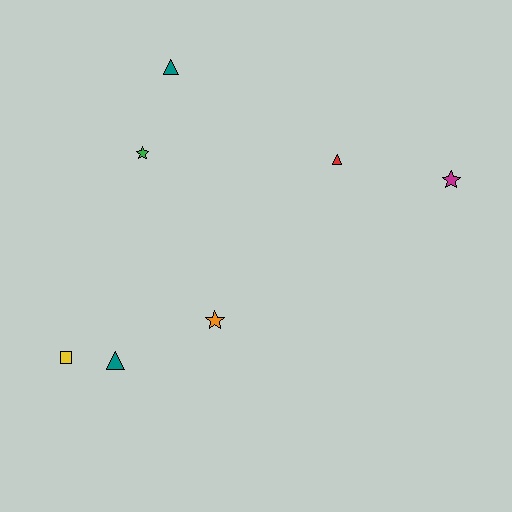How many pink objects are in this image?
There are no pink objects.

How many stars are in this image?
There are 3 stars.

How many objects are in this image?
There are 7 objects.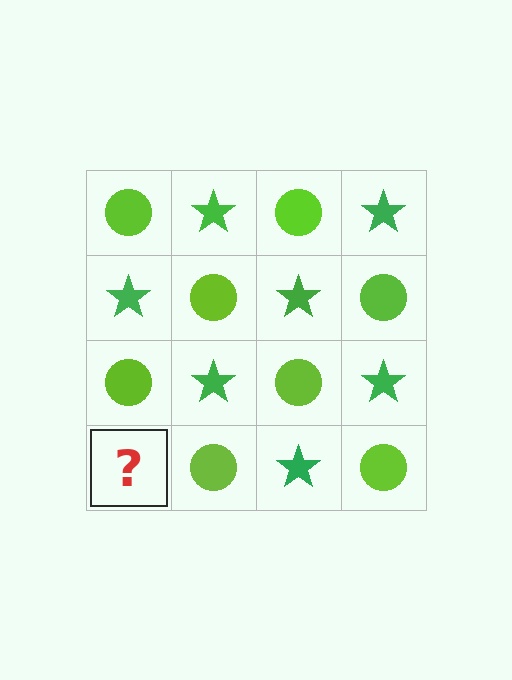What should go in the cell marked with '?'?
The missing cell should contain a green star.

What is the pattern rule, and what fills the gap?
The rule is that it alternates lime circle and green star in a checkerboard pattern. The gap should be filled with a green star.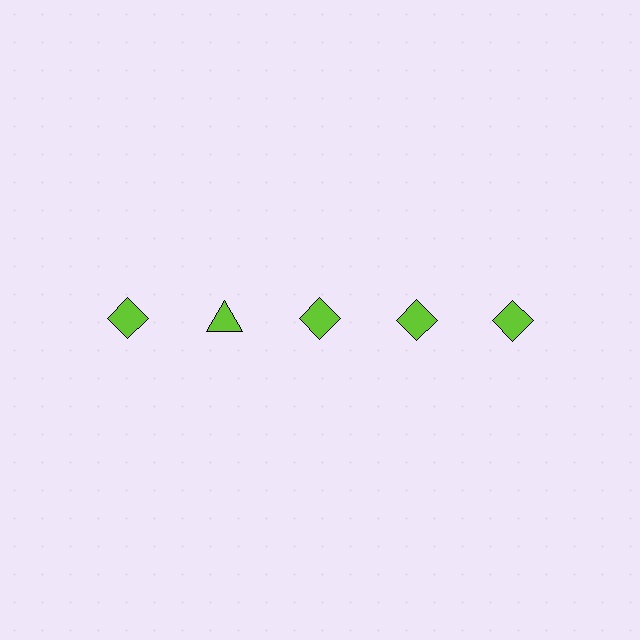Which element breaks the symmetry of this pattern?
The lime triangle in the top row, second from left column breaks the symmetry. All other shapes are lime diamonds.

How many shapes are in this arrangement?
There are 5 shapes arranged in a grid pattern.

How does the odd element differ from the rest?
It has a different shape: triangle instead of diamond.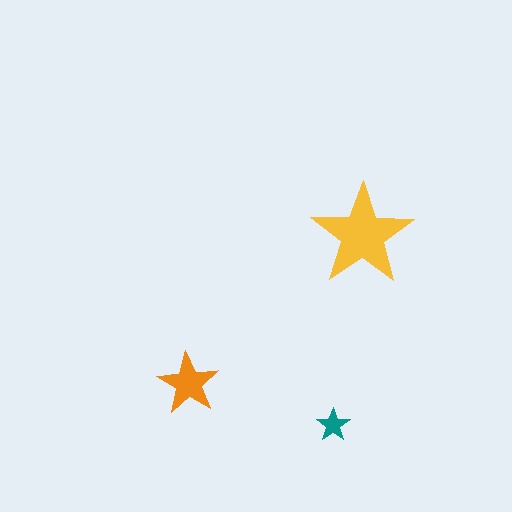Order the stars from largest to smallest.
the yellow one, the orange one, the teal one.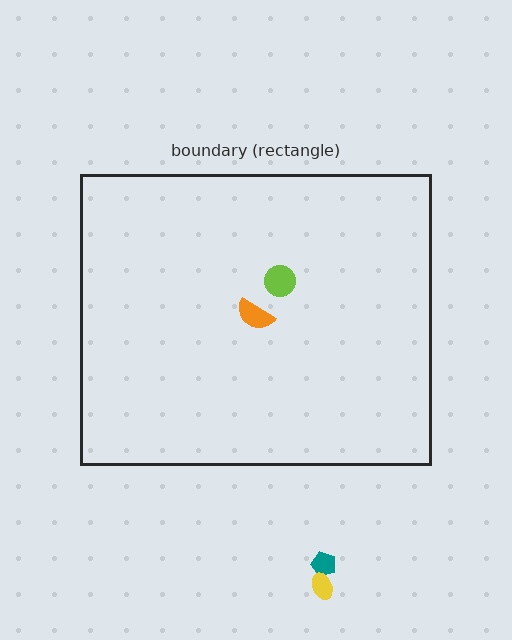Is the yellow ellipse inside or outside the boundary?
Outside.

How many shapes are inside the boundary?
2 inside, 2 outside.